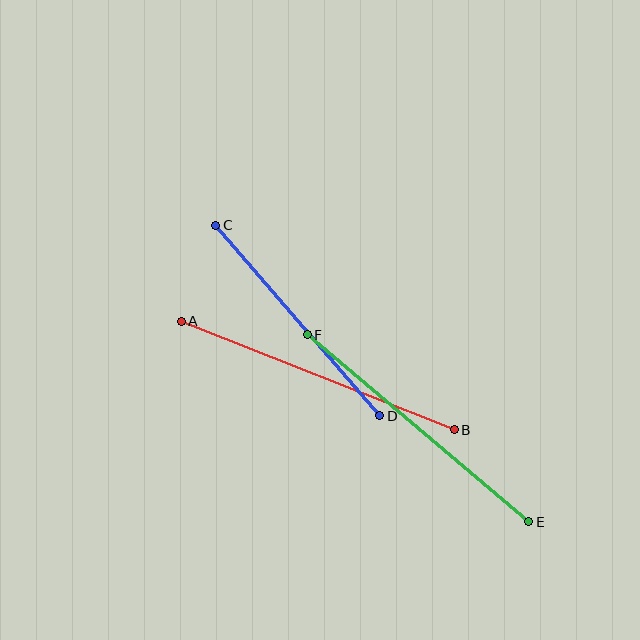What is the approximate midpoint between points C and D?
The midpoint is at approximately (298, 321) pixels.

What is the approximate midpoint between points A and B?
The midpoint is at approximately (318, 375) pixels.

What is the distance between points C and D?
The distance is approximately 251 pixels.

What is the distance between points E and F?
The distance is approximately 290 pixels.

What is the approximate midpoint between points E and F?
The midpoint is at approximately (418, 428) pixels.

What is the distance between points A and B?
The distance is approximately 294 pixels.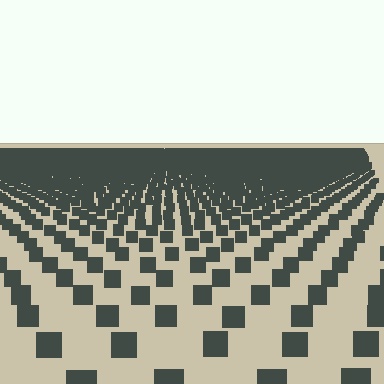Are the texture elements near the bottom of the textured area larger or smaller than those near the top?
Larger. Near the bottom, elements are closer to the viewer and appear at a bigger on-screen size.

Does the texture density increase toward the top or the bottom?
Density increases toward the top.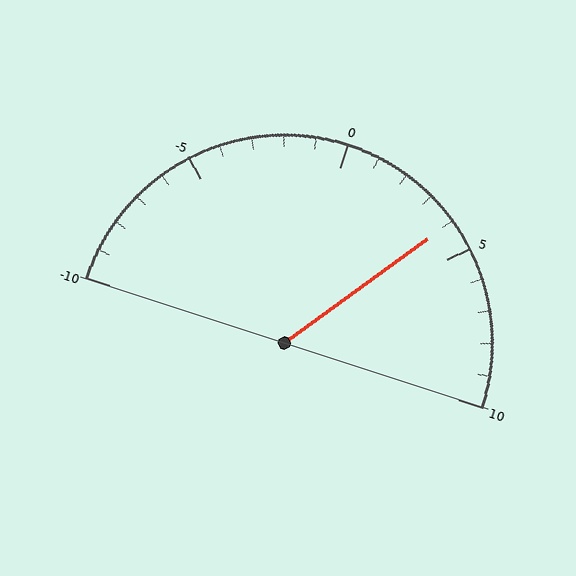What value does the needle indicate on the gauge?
The needle indicates approximately 4.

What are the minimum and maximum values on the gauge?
The gauge ranges from -10 to 10.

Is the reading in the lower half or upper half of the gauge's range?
The reading is in the upper half of the range (-10 to 10).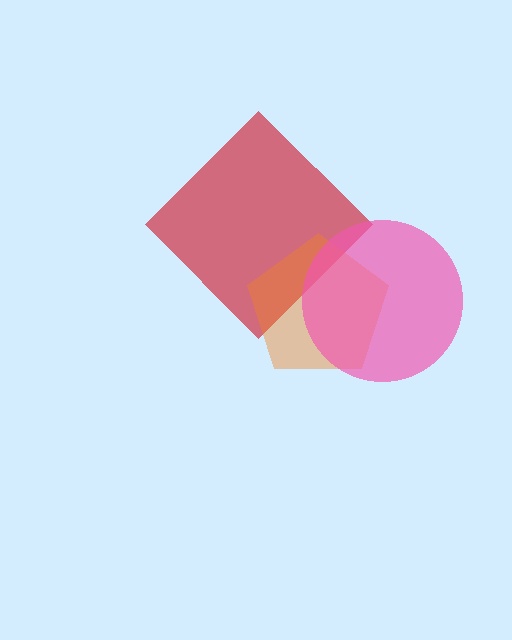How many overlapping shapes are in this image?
There are 3 overlapping shapes in the image.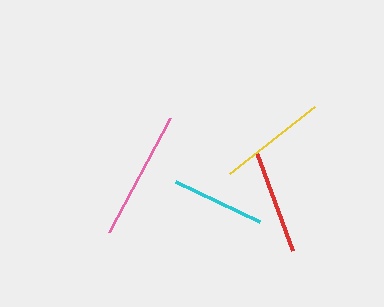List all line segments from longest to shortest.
From longest to shortest: pink, yellow, red, cyan.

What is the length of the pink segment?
The pink segment is approximately 129 pixels long.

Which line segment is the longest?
The pink line is the longest at approximately 129 pixels.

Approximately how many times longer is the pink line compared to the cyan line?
The pink line is approximately 1.4 times the length of the cyan line.